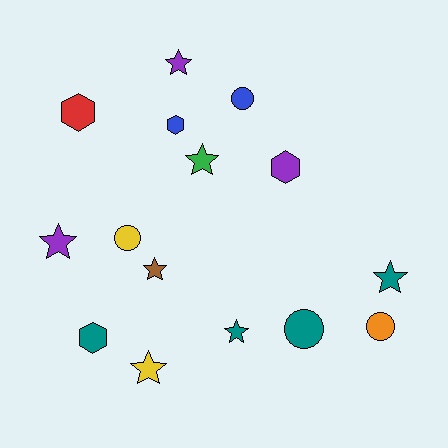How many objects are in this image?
There are 15 objects.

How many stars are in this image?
There are 7 stars.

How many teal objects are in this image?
There are 4 teal objects.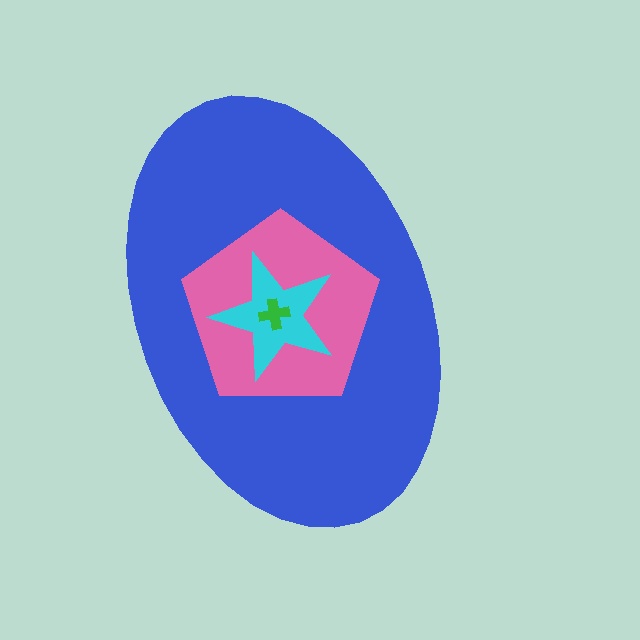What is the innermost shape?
The green cross.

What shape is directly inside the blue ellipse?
The pink pentagon.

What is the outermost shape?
The blue ellipse.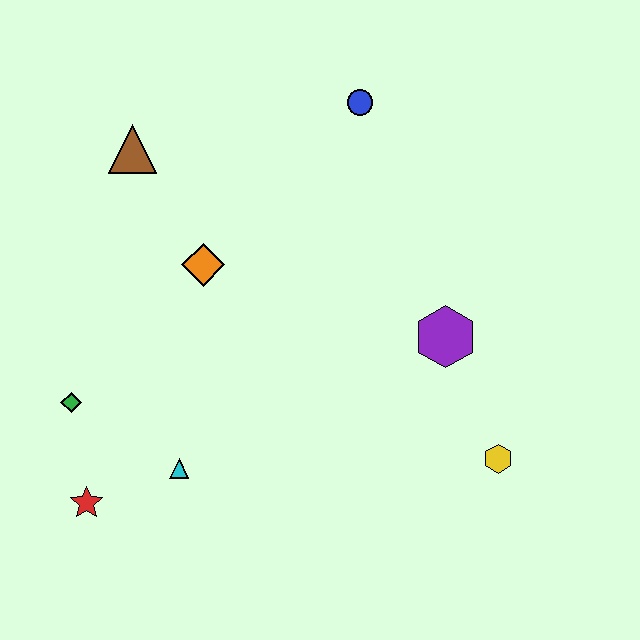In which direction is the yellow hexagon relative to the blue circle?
The yellow hexagon is below the blue circle.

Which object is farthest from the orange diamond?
The yellow hexagon is farthest from the orange diamond.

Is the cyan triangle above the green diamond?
No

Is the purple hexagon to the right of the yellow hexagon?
No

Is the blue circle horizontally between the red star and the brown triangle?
No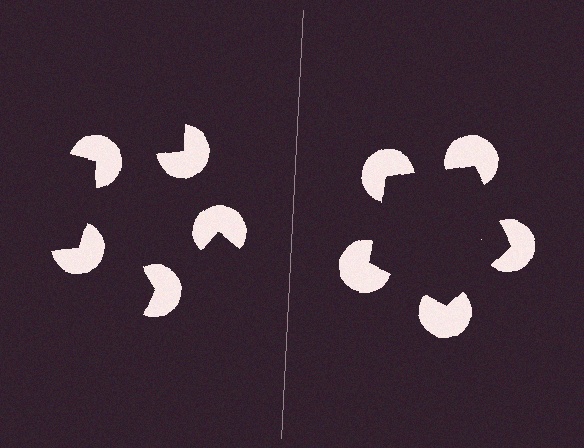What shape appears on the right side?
An illusory pentagon.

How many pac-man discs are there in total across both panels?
10 — 5 on each side.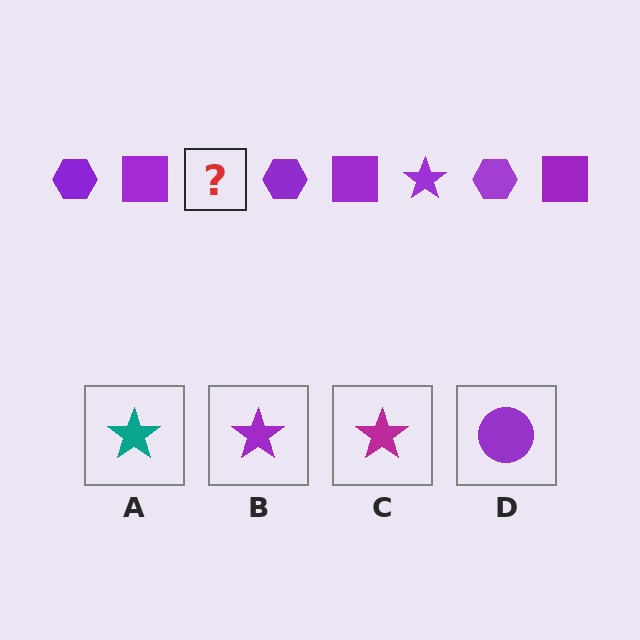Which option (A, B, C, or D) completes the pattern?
B.